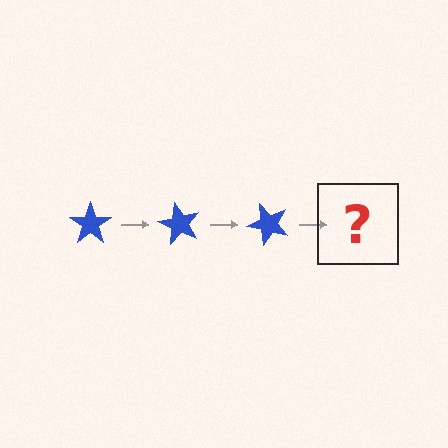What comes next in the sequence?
The next element should be a blue star rotated 180 degrees.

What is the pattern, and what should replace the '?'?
The pattern is that the star rotates 60 degrees each step. The '?' should be a blue star rotated 180 degrees.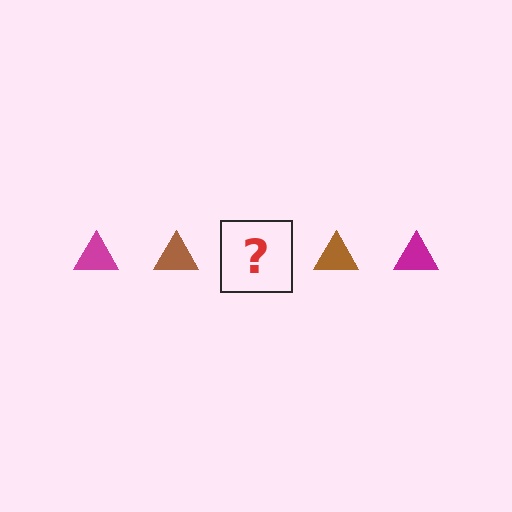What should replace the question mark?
The question mark should be replaced with a magenta triangle.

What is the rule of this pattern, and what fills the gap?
The rule is that the pattern cycles through magenta, brown triangles. The gap should be filled with a magenta triangle.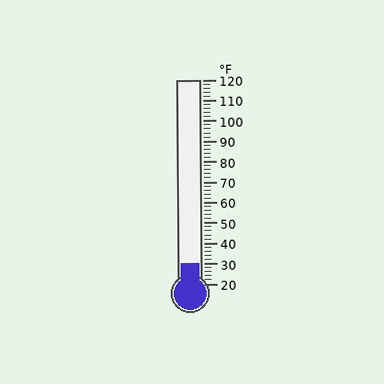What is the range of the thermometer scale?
The thermometer scale ranges from 20°F to 120°F.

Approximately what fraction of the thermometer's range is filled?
The thermometer is filled to approximately 10% of its range.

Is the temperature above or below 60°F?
The temperature is below 60°F.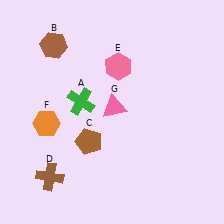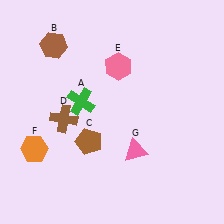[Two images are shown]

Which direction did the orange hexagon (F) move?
The orange hexagon (F) moved down.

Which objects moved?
The objects that moved are: the brown cross (D), the orange hexagon (F), the pink triangle (G).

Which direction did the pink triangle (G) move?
The pink triangle (G) moved down.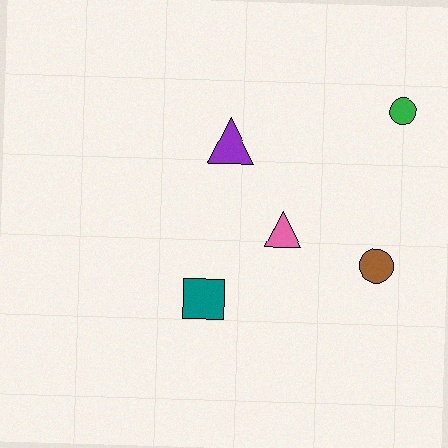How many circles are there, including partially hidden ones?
There are 2 circles.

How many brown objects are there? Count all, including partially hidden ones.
There is 1 brown object.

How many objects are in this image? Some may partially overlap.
There are 5 objects.